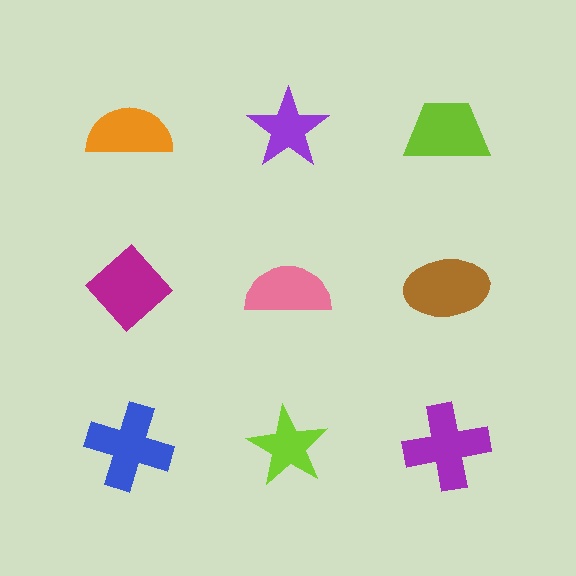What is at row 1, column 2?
A purple star.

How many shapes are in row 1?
3 shapes.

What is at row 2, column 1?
A magenta diamond.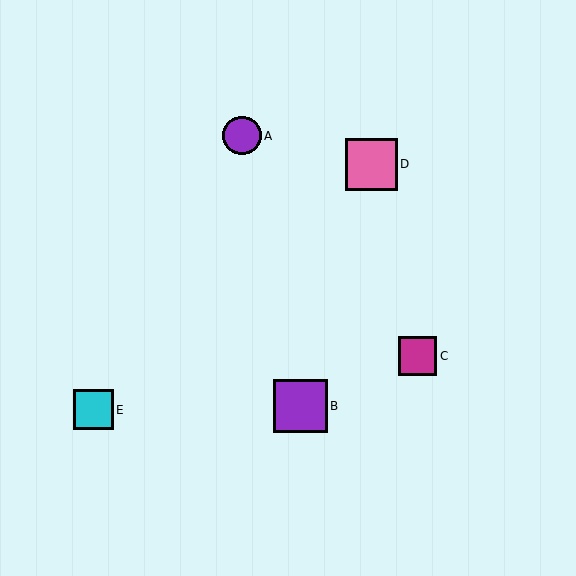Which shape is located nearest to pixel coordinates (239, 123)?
The purple circle (labeled A) at (242, 136) is nearest to that location.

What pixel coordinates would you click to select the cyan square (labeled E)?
Click at (93, 410) to select the cyan square E.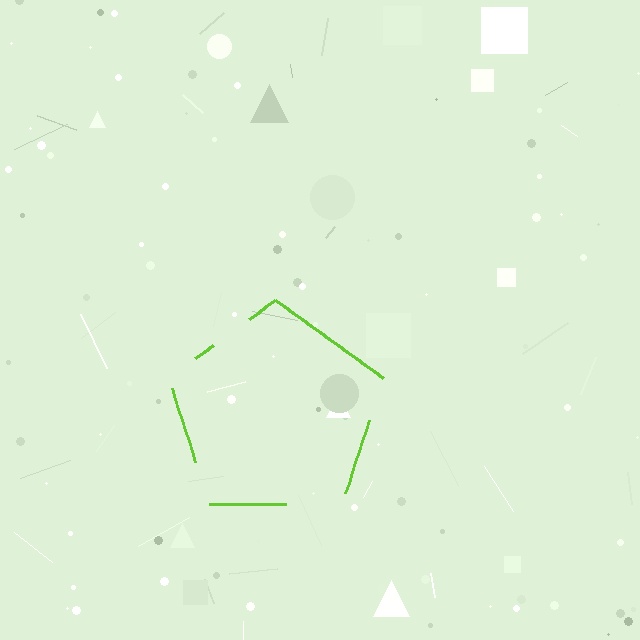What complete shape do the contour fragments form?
The contour fragments form a pentagon.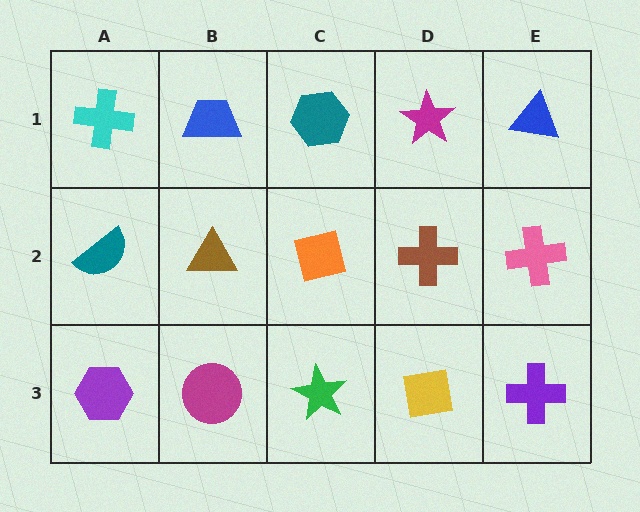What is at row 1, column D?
A magenta star.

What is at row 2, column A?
A teal semicircle.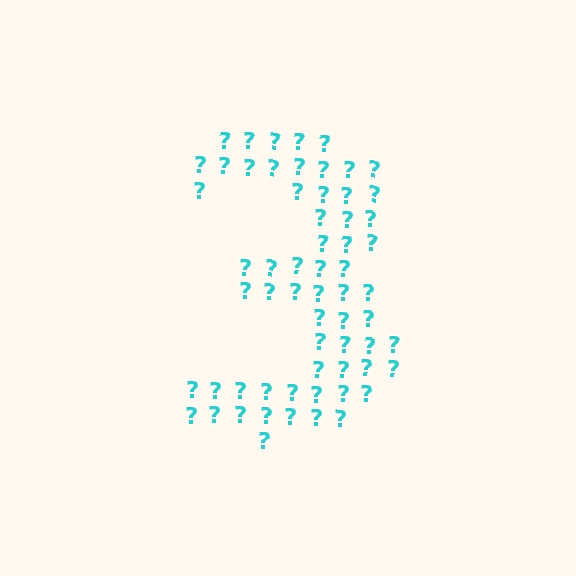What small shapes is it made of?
It is made of small question marks.